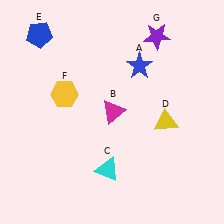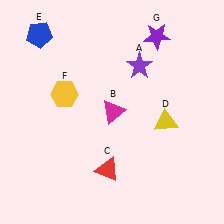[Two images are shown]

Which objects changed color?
A changed from blue to purple. C changed from cyan to red.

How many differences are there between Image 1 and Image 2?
There are 2 differences between the two images.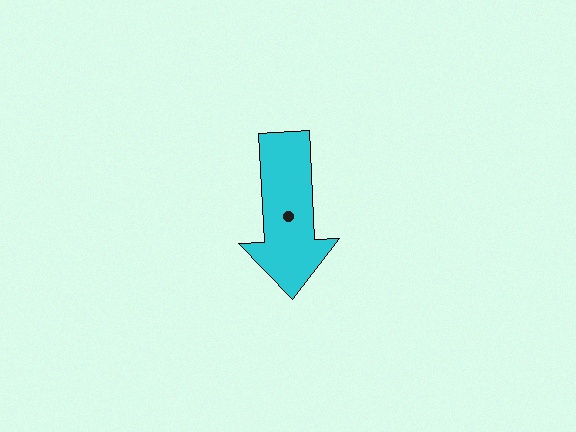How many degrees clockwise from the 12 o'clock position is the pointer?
Approximately 177 degrees.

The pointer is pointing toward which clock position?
Roughly 6 o'clock.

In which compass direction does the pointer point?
South.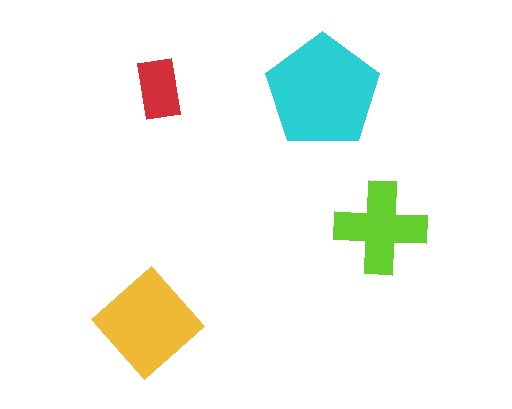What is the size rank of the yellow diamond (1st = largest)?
2nd.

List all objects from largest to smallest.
The cyan pentagon, the yellow diamond, the lime cross, the red rectangle.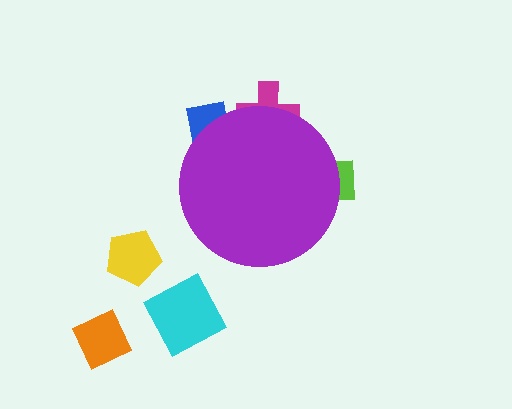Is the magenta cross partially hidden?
Yes, the magenta cross is partially hidden behind the purple circle.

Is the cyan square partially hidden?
No, the cyan square is fully visible.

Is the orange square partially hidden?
No, the orange square is fully visible.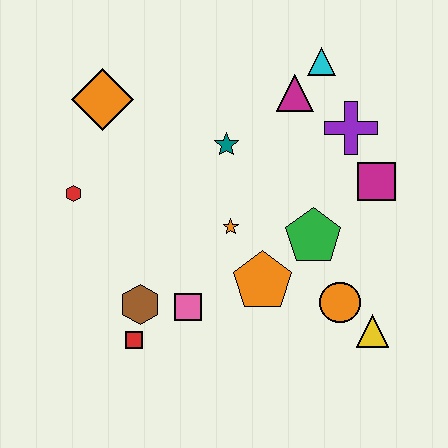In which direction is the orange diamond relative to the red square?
The orange diamond is above the red square.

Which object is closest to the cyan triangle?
The magenta triangle is closest to the cyan triangle.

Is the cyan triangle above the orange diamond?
Yes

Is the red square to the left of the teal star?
Yes